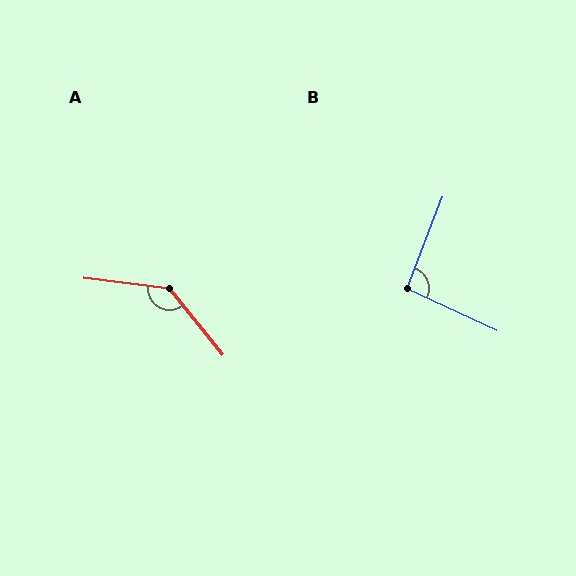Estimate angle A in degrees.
Approximately 136 degrees.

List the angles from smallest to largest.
B (94°), A (136°).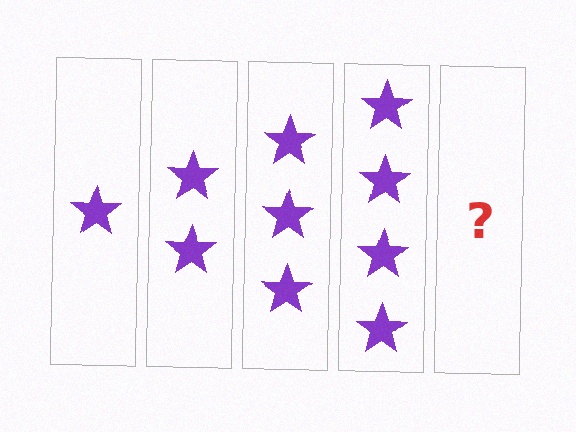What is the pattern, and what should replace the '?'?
The pattern is that each step adds one more star. The '?' should be 5 stars.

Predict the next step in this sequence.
The next step is 5 stars.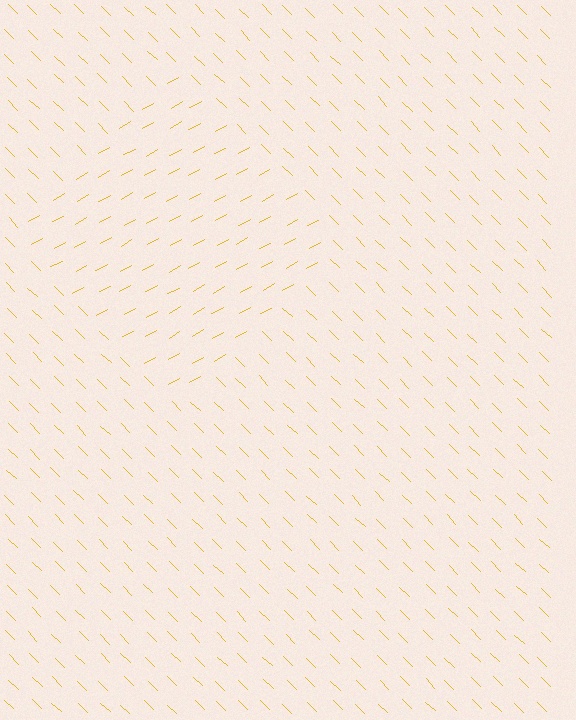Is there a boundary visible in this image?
Yes, there is a texture boundary formed by a change in line orientation.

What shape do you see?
I see a diamond.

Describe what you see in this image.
The image is filled with small yellow line segments. A diamond region in the image has lines oriented differently from the surrounding lines, creating a visible texture boundary.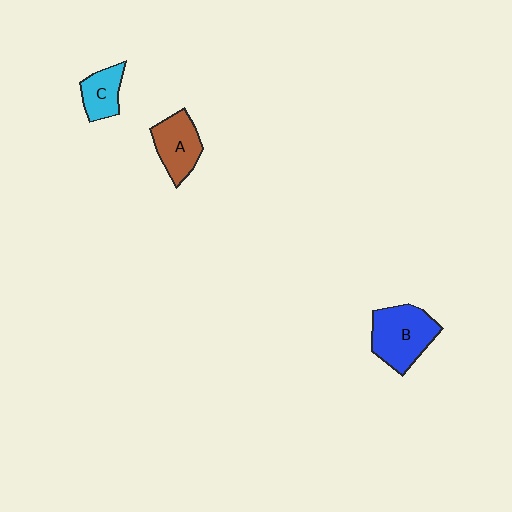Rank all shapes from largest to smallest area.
From largest to smallest: B (blue), A (brown), C (cyan).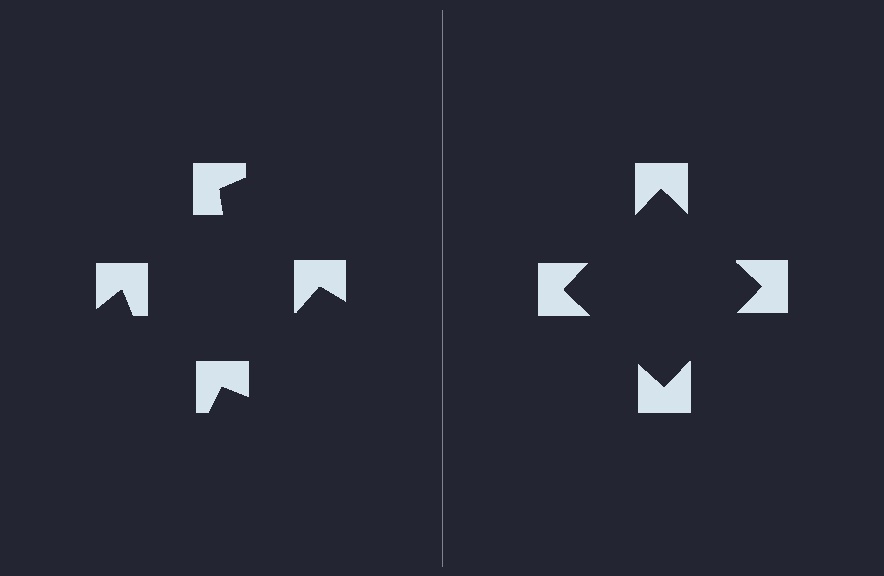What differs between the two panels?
The notched squares are positioned identically on both sides; only the wedge orientations differ. On the right they align to a square; on the left they are misaligned.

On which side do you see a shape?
An illusory square appears on the right side. On the left side the wedge cuts are rotated, so no coherent shape forms.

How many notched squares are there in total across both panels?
8 — 4 on each side.